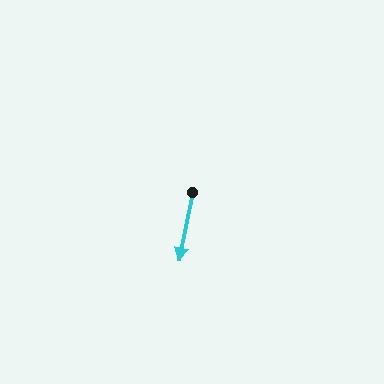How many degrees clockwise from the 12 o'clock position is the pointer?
Approximately 191 degrees.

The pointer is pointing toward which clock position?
Roughly 6 o'clock.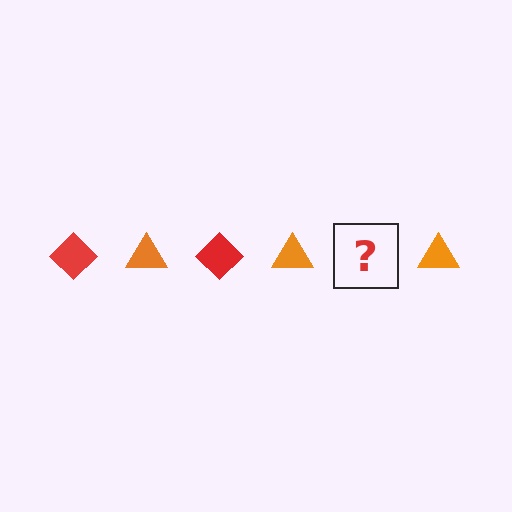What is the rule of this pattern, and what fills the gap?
The rule is that the pattern alternates between red diamond and orange triangle. The gap should be filled with a red diamond.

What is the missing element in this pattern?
The missing element is a red diamond.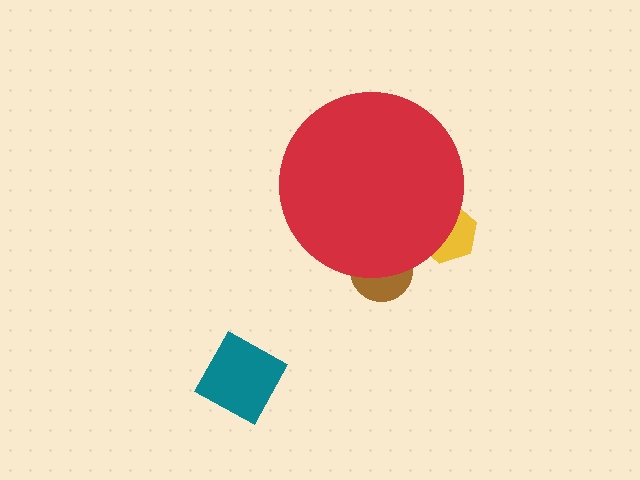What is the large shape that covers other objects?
A red circle.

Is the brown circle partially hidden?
Yes, the brown circle is partially hidden behind the red circle.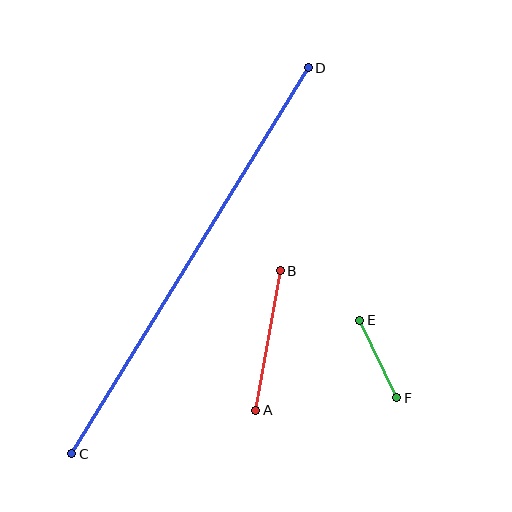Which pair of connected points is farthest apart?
Points C and D are farthest apart.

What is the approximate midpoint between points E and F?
The midpoint is at approximately (378, 359) pixels.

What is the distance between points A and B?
The distance is approximately 142 pixels.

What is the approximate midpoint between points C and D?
The midpoint is at approximately (190, 261) pixels.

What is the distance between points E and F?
The distance is approximately 86 pixels.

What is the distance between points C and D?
The distance is approximately 453 pixels.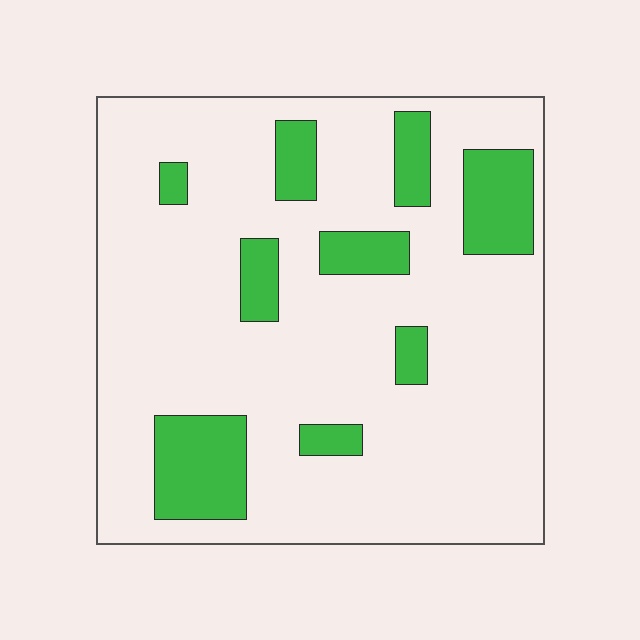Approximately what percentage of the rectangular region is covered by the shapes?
Approximately 20%.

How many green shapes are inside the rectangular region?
9.